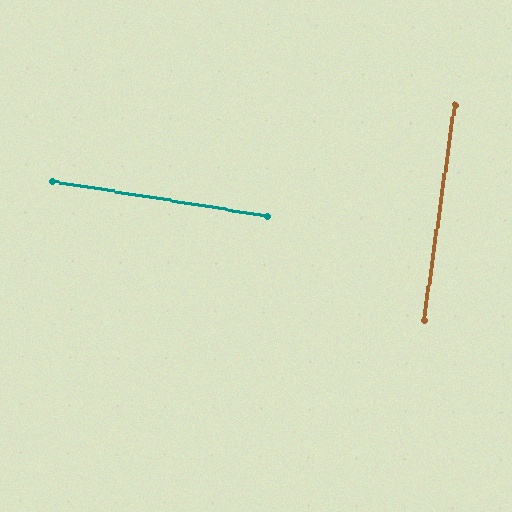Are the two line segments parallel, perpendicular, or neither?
Perpendicular — they meet at approximately 89°.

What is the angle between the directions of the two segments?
Approximately 89 degrees.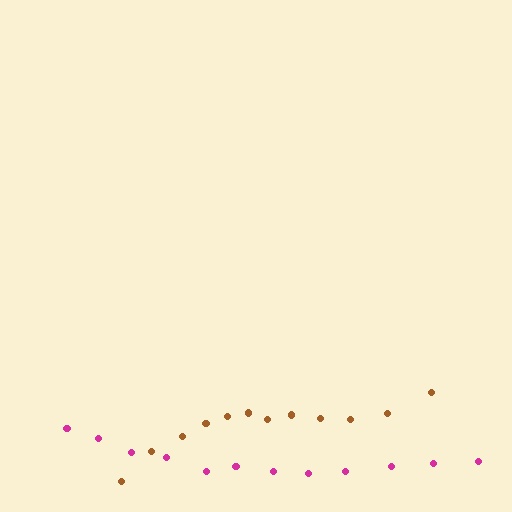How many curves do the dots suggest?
There are 2 distinct paths.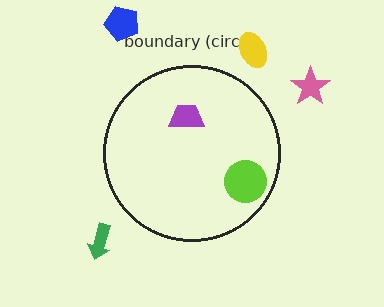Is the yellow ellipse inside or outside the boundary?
Outside.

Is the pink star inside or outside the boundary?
Outside.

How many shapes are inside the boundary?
2 inside, 4 outside.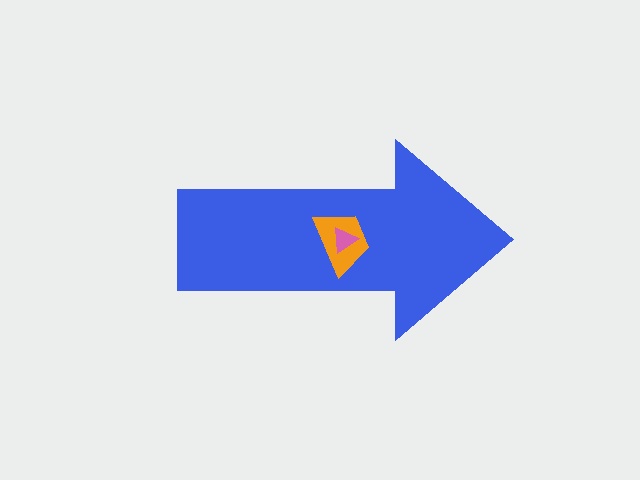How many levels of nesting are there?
3.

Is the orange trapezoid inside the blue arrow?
Yes.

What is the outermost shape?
The blue arrow.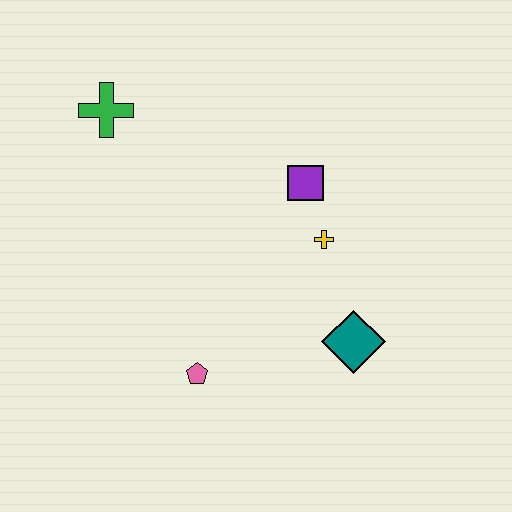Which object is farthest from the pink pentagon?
The green cross is farthest from the pink pentagon.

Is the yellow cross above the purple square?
No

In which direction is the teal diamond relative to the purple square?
The teal diamond is below the purple square.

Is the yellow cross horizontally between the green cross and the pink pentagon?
No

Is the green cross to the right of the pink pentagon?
No